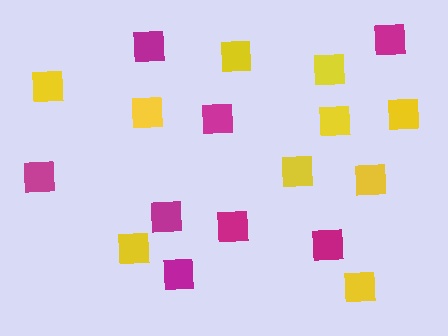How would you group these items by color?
There are 2 groups: one group of magenta squares (8) and one group of yellow squares (10).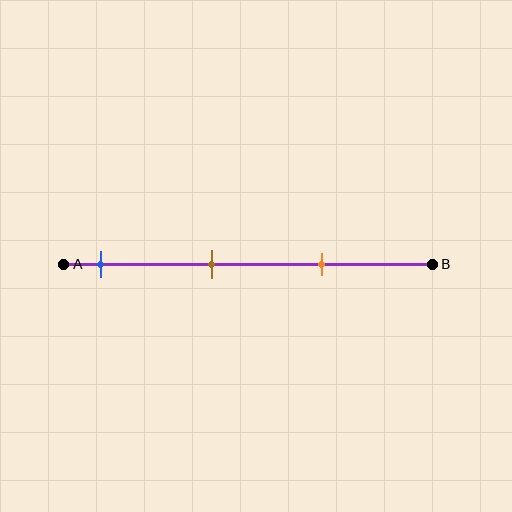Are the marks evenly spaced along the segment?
Yes, the marks are approximately evenly spaced.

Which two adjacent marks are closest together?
The brown and orange marks are the closest adjacent pair.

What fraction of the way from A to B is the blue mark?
The blue mark is approximately 10% (0.1) of the way from A to B.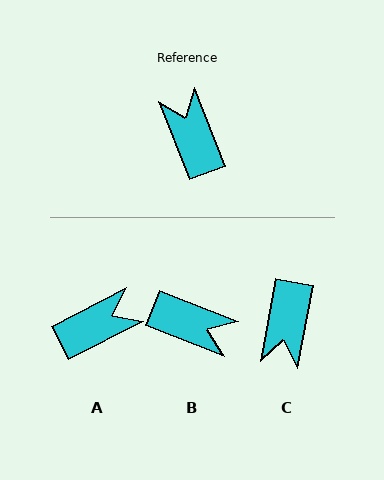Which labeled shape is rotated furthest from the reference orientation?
C, about 148 degrees away.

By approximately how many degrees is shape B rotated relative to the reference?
Approximately 133 degrees clockwise.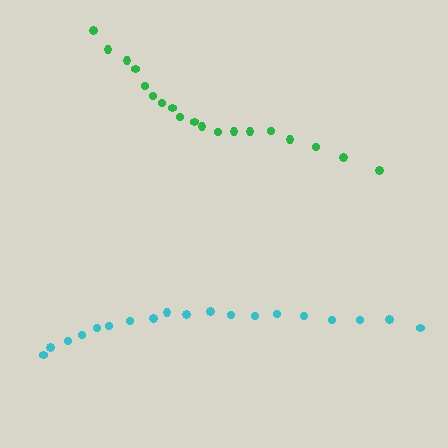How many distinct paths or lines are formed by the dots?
There are 2 distinct paths.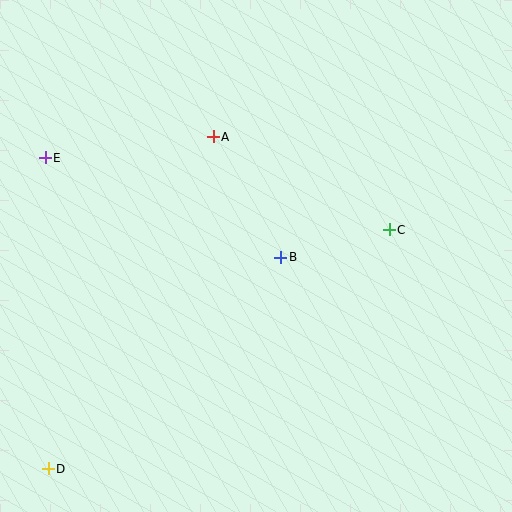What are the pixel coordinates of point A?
Point A is at (213, 137).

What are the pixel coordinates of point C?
Point C is at (389, 230).